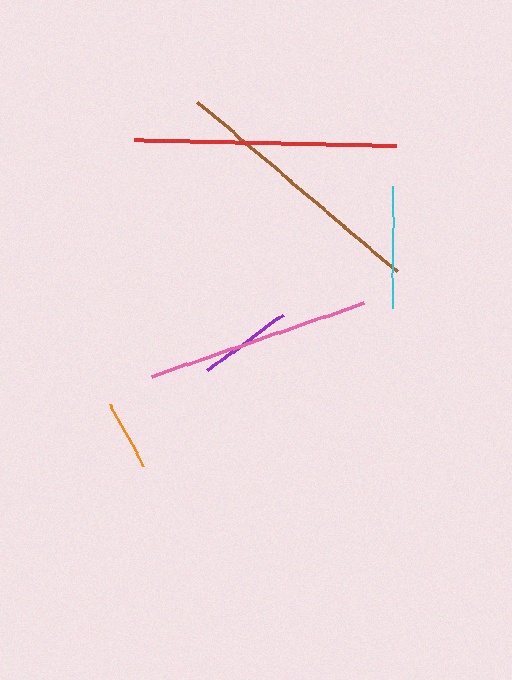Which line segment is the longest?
The red line is the longest at approximately 262 pixels.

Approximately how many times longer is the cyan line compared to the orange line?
The cyan line is approximately 1.7 times the length of the orange line.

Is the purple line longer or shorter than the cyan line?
The cyan line is longer than the purple line.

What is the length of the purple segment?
The purple segment is approximately 93 pixels long.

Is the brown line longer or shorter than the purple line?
The brown line is longer than the purple line.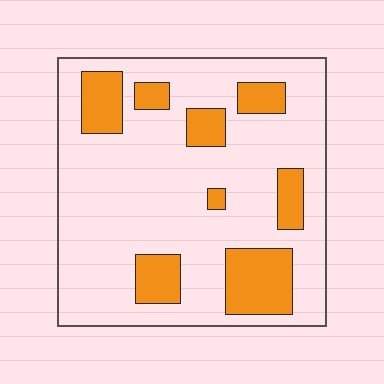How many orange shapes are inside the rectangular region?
8.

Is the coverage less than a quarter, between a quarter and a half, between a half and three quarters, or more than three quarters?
Less than a quarter.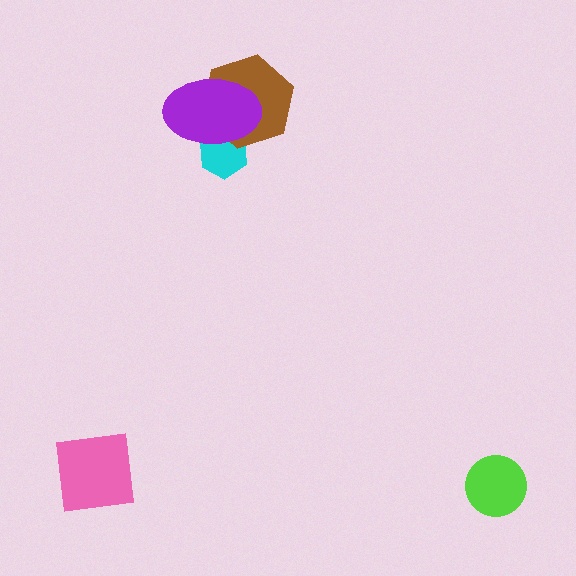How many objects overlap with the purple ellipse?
2 objects overlap with the purple ellipse.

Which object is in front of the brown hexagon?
The purple ellipse is in front of the brown hexagon.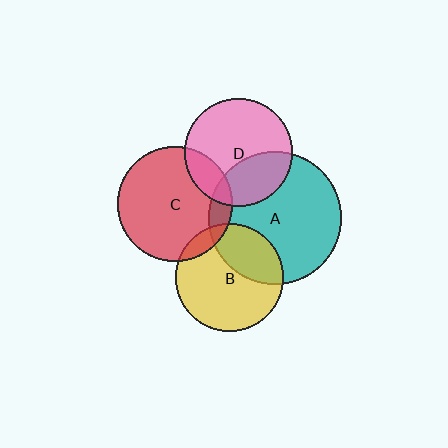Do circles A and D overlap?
Yes.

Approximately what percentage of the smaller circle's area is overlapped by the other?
Approximately 30%.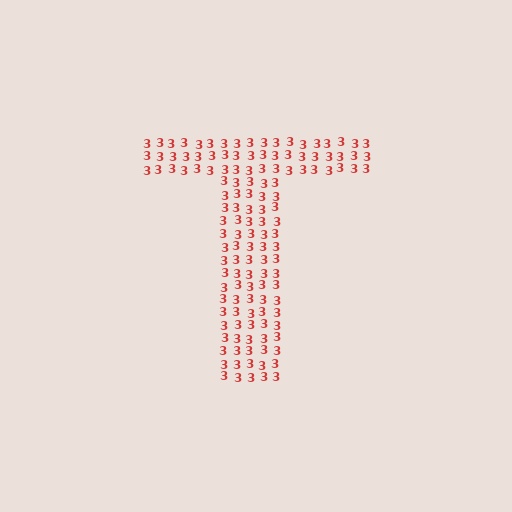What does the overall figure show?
The overall figure shows the letter T.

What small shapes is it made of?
It is made of small digit 3's.